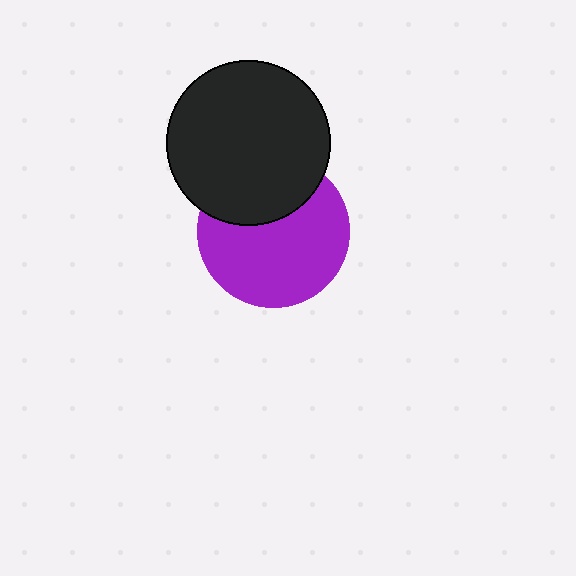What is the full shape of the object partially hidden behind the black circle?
The partially hidden object is a purple circle.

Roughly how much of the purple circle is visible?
Most of it is visible (roughly 67%).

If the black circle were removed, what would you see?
You would see the complete purple circle.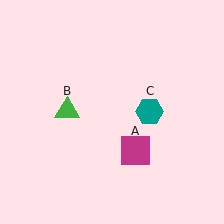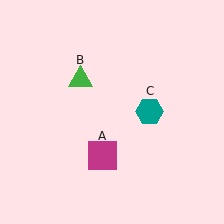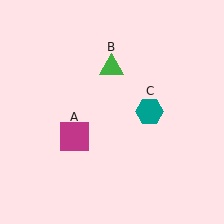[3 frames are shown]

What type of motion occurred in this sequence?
The magenta square (object A), green triangle (object B) rotated clockwise around the center of the scene.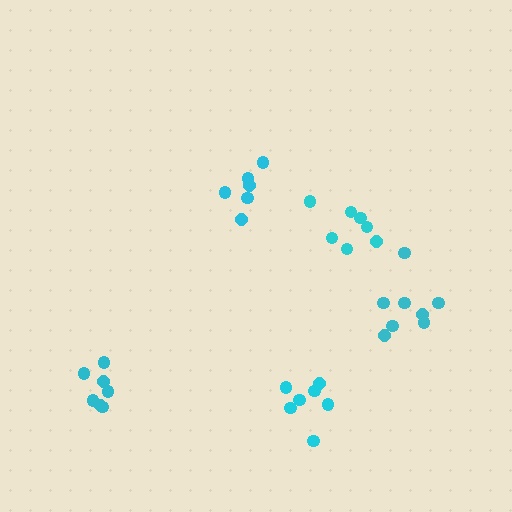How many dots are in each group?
Group 1: 8 dots, Group 2: 7 dots, Group 3: 7 dots, Group 4: 6 dots, Group 5: 7 dots (35 total).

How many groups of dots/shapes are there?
There are 5 groups.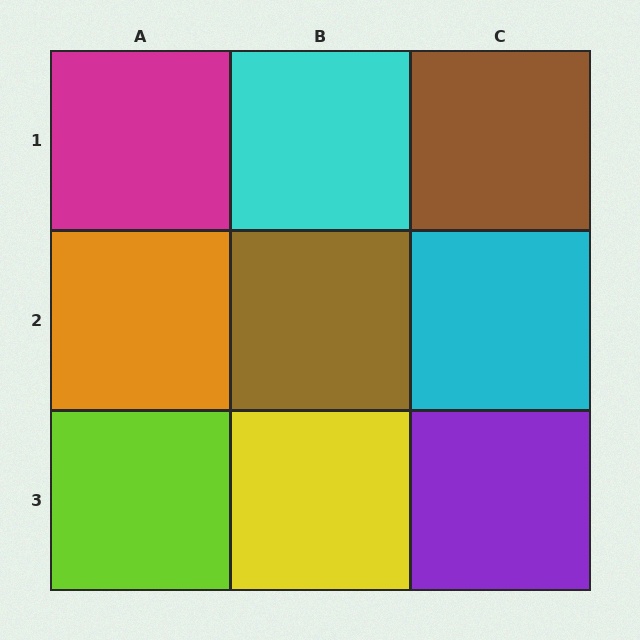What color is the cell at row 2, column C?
Cyan.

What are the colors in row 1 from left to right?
Magenta, cyan, brown.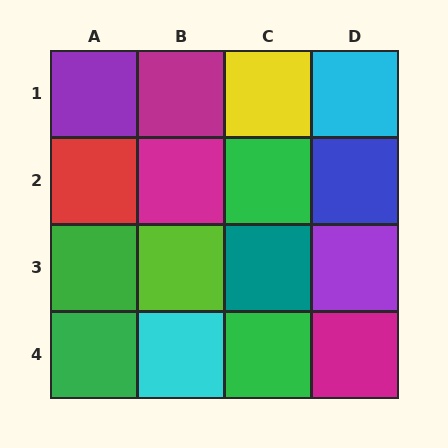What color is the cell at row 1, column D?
Cyan.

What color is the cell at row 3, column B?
Lime.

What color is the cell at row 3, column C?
Teal.